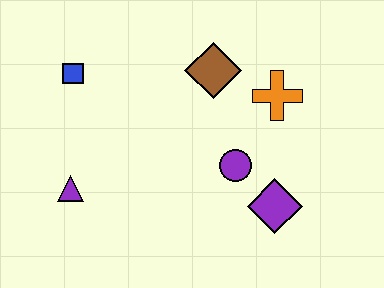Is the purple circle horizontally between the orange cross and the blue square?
Yes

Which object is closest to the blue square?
The purple triangle is closest to the blue square.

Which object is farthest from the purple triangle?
The orange cross is farthest from the purple triangle.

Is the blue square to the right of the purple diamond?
No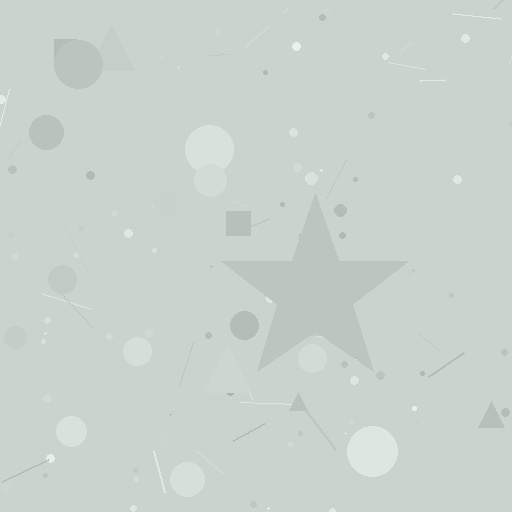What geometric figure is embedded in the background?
A star is embedded in the background.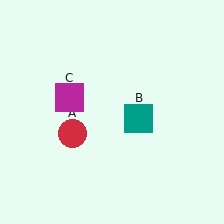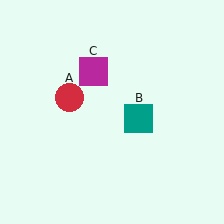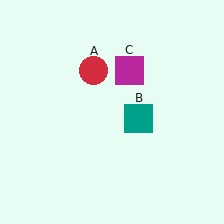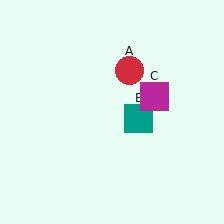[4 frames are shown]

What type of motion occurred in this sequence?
The red circle (object A), magenta square (object C) rotated clockwise around the center of the scene.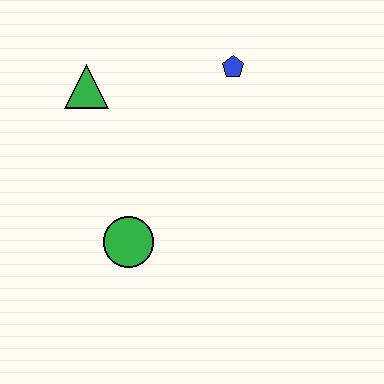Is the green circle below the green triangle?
Yes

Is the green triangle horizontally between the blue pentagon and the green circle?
No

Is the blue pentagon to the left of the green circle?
No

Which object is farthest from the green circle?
The blue pentagon is farthest from the green circle.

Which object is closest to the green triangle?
The blue pentagon is closest to the green triangle.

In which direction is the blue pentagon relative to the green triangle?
The blue pentagon is to the right of the green triangle.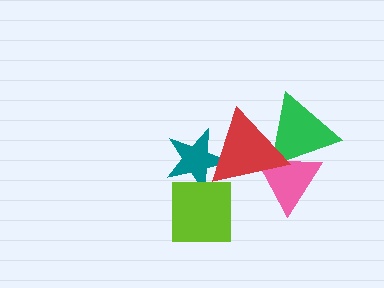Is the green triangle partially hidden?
Yes, it is partially covered by another shape.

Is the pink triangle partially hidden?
Yes, it is partially covered by another shape.